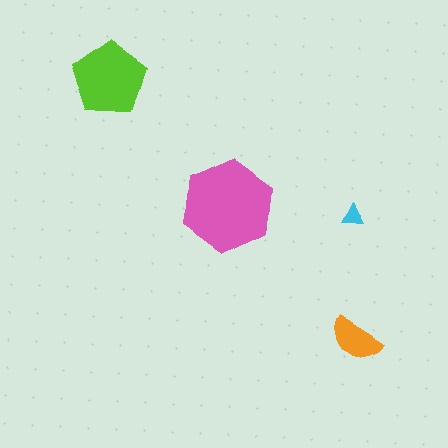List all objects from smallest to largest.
The cyan triangle, the orange semicircle, the lime pentagon, the pink hexagon.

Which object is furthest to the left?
The lime pentagon is leftmost.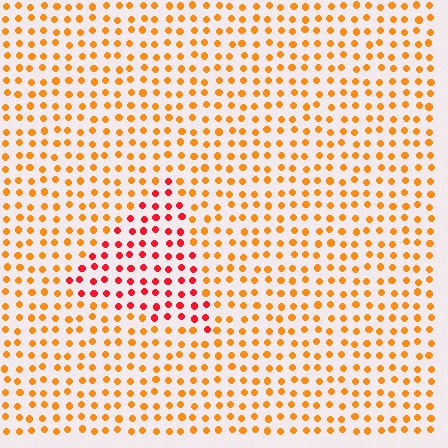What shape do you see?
I see a triangle.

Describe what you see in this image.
The image is filled with small orange elements in a uniform arrangement. A triangle-shaped region is visible where the elements are tinted to a slightly different hue, forming a subtle color boundary.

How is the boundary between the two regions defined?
The boundary is defined purely by a slight shift in hue (about 37 degrees). Spacing, size, and orientation are identical on both sides.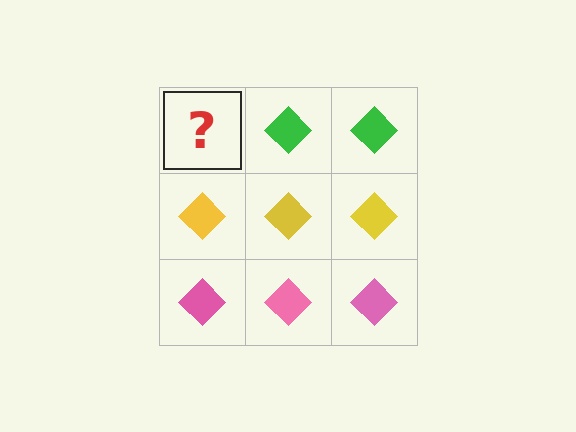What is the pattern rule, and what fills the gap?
The rule is that each row has a consistent color. The gap should be filled with a green diamond.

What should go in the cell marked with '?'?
The missing cell should contain a green diamond.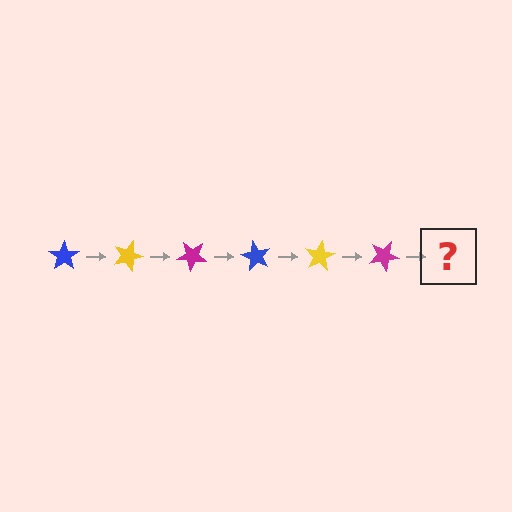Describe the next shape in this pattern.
It should be a blue star, rotated 120 degrees from the start.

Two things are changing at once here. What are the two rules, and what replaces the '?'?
The two rules are that it rotates 20 degrees each step and the color cycles through blue, yellow, and magenta. The '?' should be a blue star, rotated 120 degrees from the start.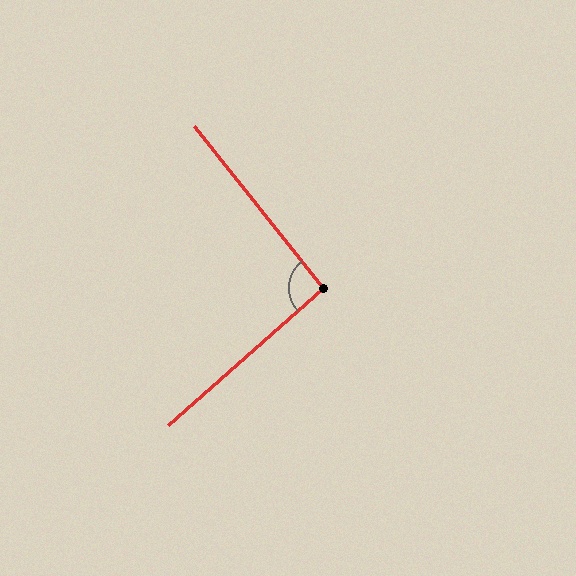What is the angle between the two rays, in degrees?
Approximately 93 degrees.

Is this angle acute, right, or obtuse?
It is approximately a right angle.